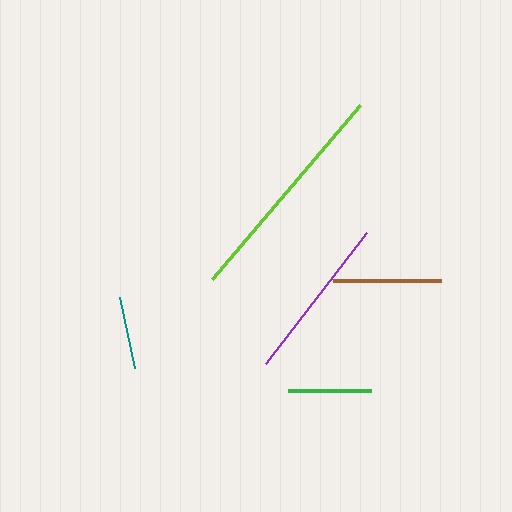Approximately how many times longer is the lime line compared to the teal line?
The lime line is approximately 3.1 times the length of the teal line.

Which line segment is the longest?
The lime line is the longest at approximately 228 pixels.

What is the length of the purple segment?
The purple segment is approximately 165 pixels long.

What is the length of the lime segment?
The lime segment is approximately 228 pixels long.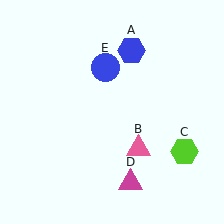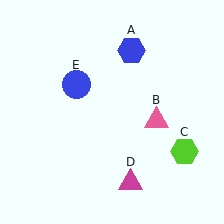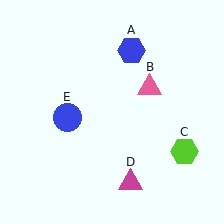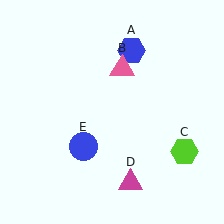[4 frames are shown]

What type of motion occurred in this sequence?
The pink triangle (object B), blue circle (object E) rotated counterclockwise around the center of the scene.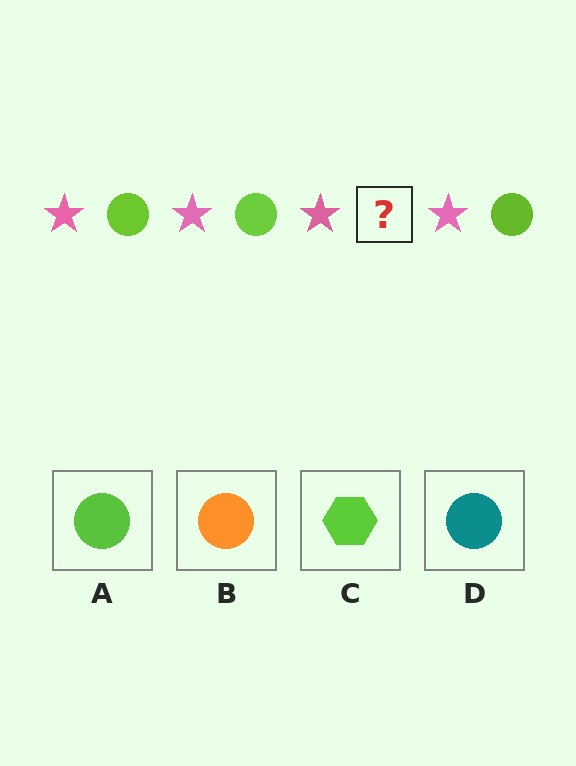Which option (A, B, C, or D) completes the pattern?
A.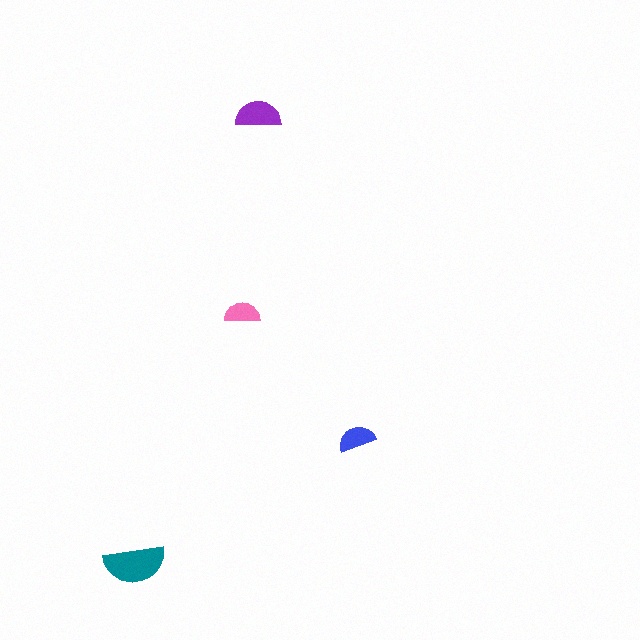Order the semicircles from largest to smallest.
the teal one, the purple one, the blue one, the pink one.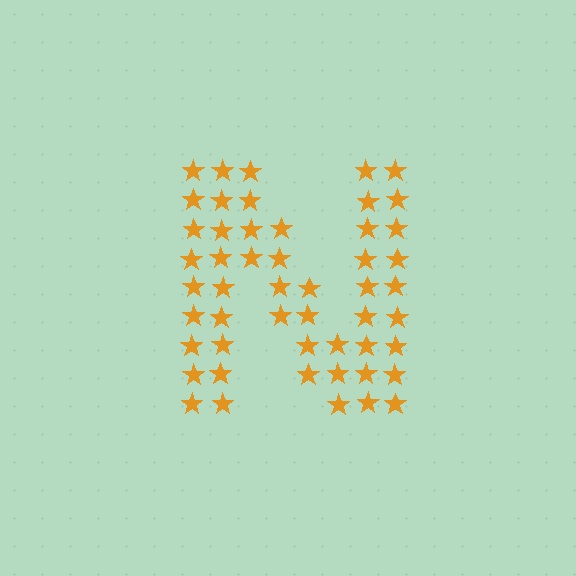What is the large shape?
The large shape is the letter N.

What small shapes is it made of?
It is made of small stars.